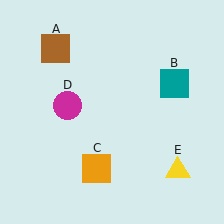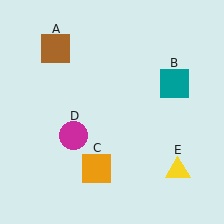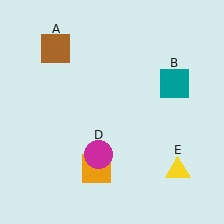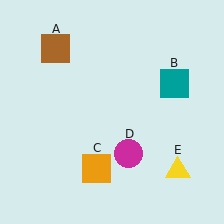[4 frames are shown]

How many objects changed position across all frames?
1 object changed position: magenta circle (object D).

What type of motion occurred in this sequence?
The magenta circle (object D) rotated counterclockwise around the center of the scene.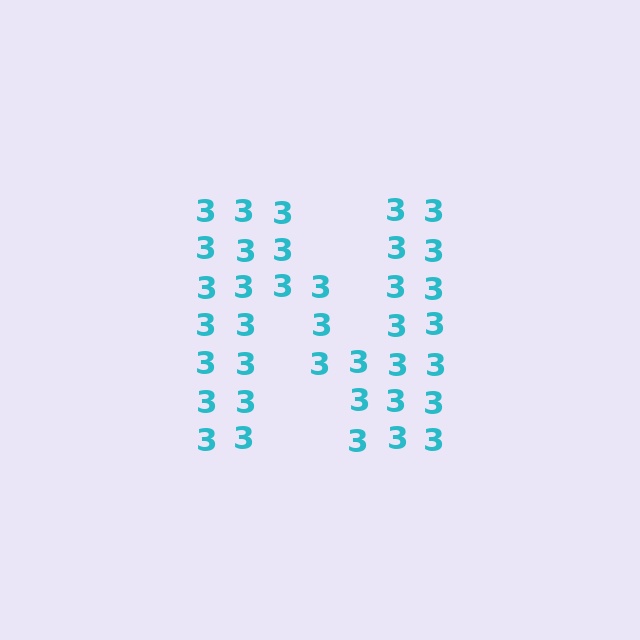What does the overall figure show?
The overall figure shows the letter N.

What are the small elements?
The small elements are digit 3's.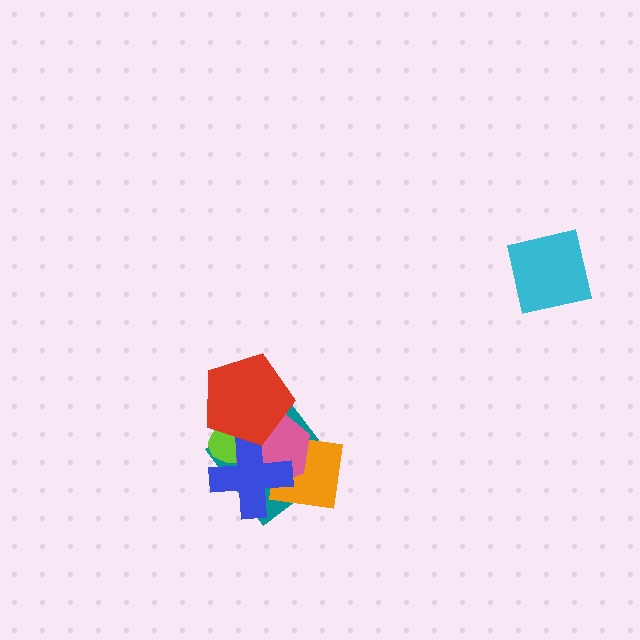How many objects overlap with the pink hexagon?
5 objects overlap with the pink hexagon.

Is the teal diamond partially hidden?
Yes, it is partially covered by another shape.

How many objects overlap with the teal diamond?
5 objects overlap with the teal diamond.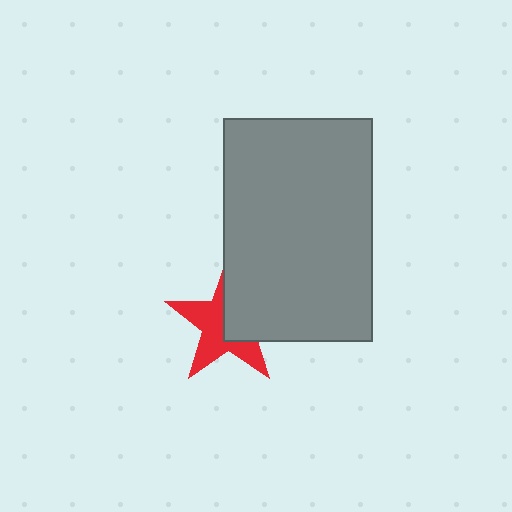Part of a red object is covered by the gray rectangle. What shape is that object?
It is a star.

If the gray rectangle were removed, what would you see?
You would see the complete red star.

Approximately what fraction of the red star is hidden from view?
Roughly 44% of the red star is hidden behind the gray rectangle.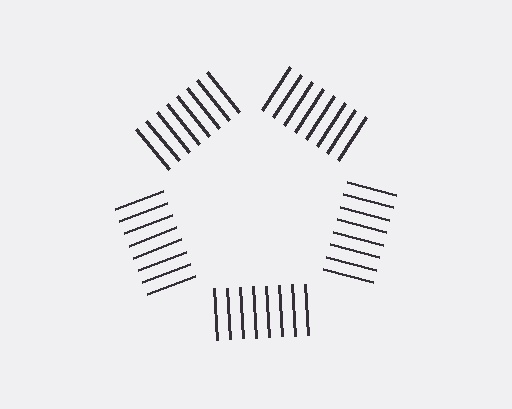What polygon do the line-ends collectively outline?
An illusory pentagon — the line segments terminate on its edges but no continuous stroke is drawn.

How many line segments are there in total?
40 — 8 along each of the 5 edges.